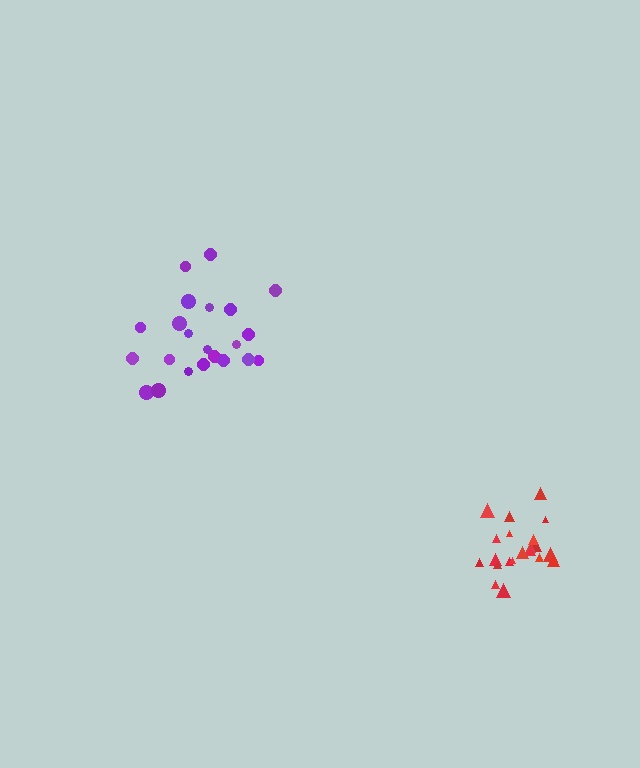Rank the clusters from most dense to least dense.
red, purple.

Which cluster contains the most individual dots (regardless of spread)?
Red (22).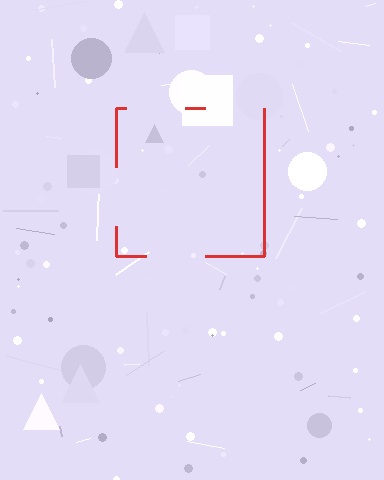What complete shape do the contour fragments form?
The contour fragments form a square.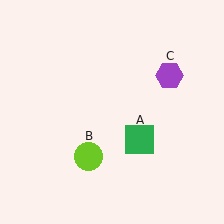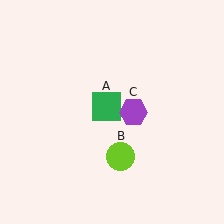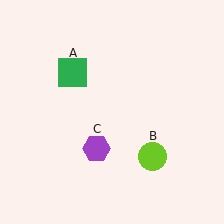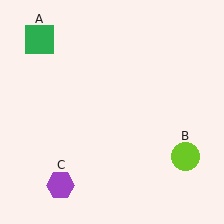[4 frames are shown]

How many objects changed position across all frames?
3 objects changed position: green square (object A), lime circle (object B), purple hexagon (object C).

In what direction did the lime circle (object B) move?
The lime circle (object B) moved right.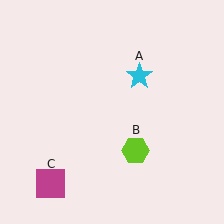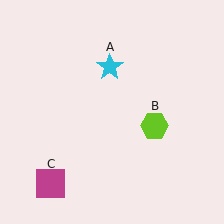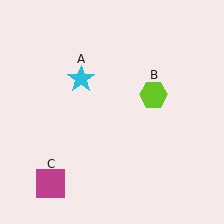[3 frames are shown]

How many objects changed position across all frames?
2 objects changed position: cyan star (object A), lime hexagon (object B).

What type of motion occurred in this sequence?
The cyan star (object A), lime hexagon (object B) rotated counterclockwise around the center of the scene.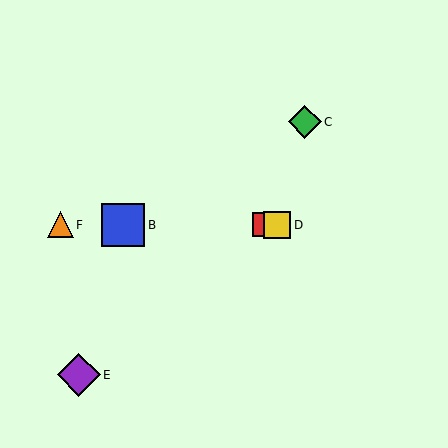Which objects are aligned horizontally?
Objects A, B, D, F are aligned horizontally.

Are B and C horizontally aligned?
No, B is at y≈225 and C is at y≈122.